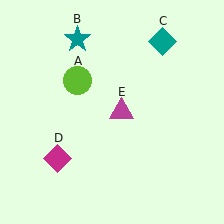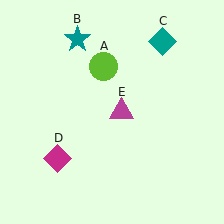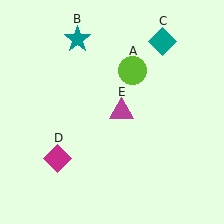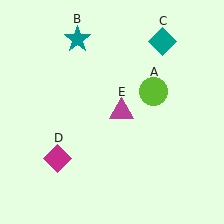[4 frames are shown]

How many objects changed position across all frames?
1 object changed position: lime circle (object A).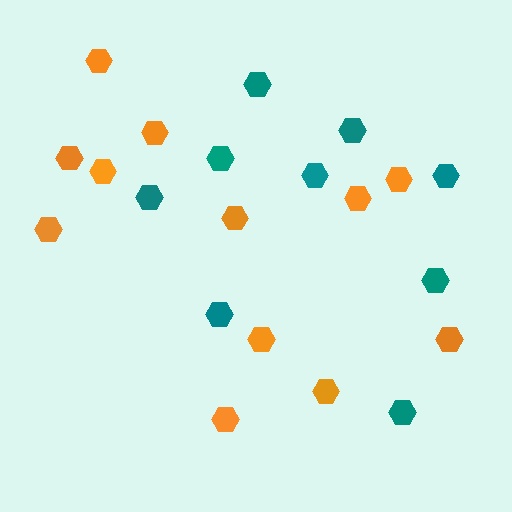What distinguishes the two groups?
There are 2 groups: one group of teal hexagons (9) and one group of orange hexagons (12).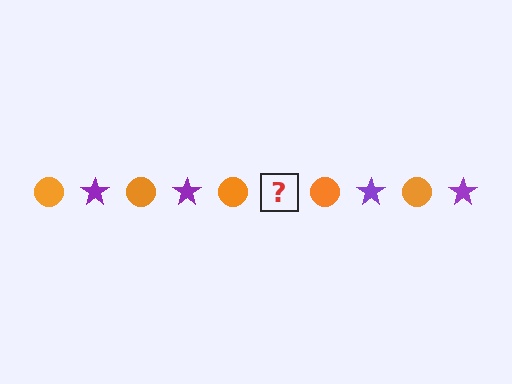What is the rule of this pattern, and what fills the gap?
The rule is that the pattern alternates between orange circle and purple star. The gap should be filled with a purple star.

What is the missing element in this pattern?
The missing element is a purple star.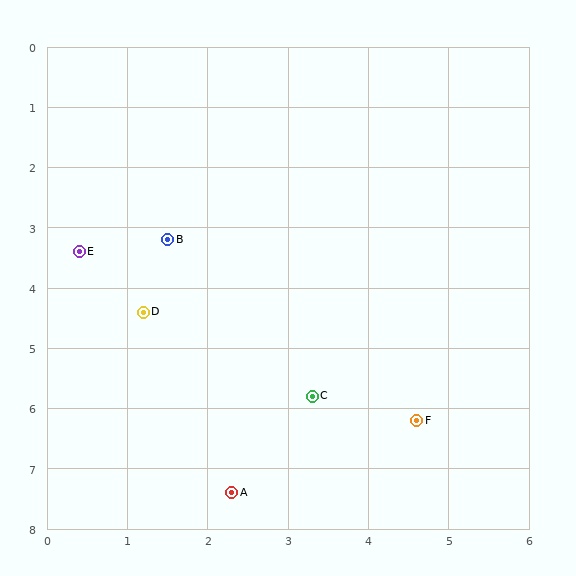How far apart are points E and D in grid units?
Points E and D are about 1.3 grid units apart.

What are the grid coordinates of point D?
Point D is at approximately (1.2, 4.4).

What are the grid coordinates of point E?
Point E is at approximately (0.4, 3.4).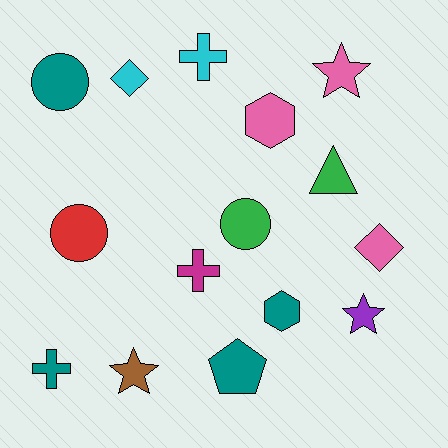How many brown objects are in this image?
There is 1 brown object.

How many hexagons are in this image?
There are 2 hexagons.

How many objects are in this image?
There are 15 objects.